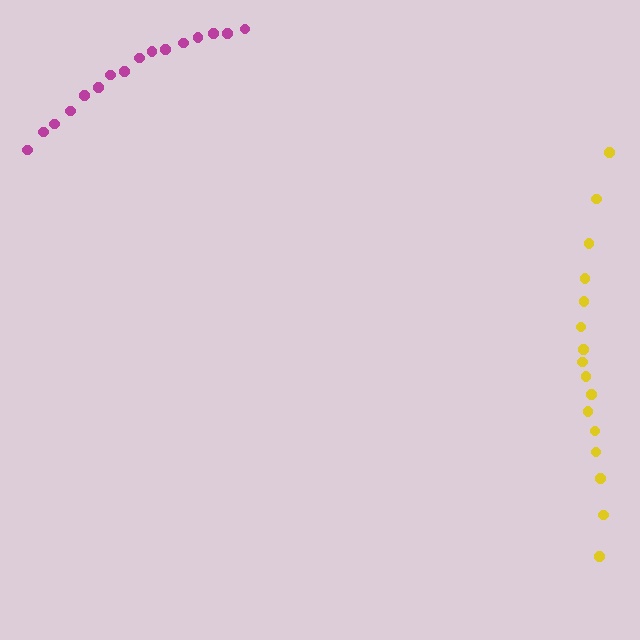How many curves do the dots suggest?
There are 2 distinct paths.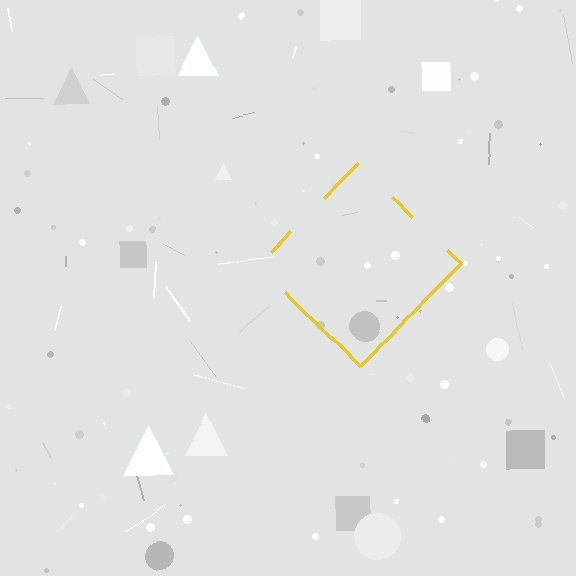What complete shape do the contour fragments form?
The contour fragments form a diamond.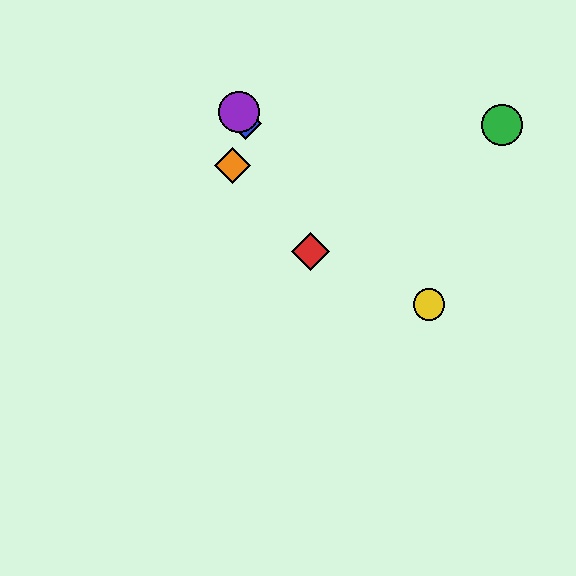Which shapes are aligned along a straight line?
The red diamond, the blue diamond, the purple circle are aligned along a straight line.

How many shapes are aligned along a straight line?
3 shapes (the red diamond, the blue diamond, the purple circle) are aligned along a straight line.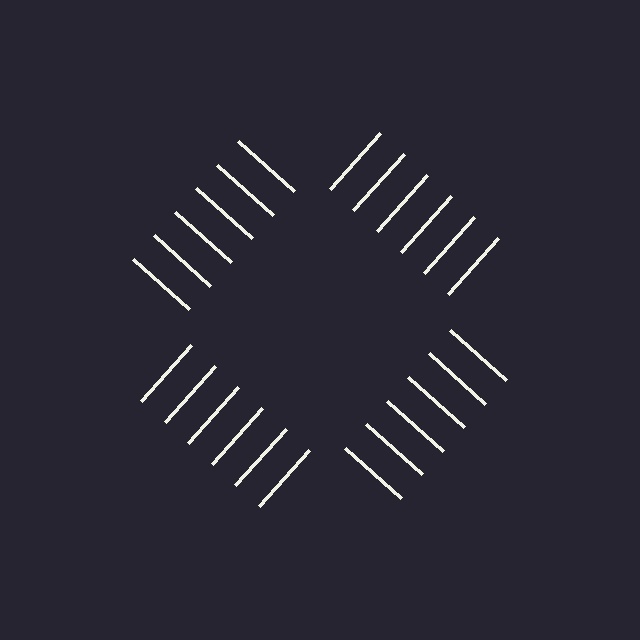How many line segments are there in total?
24 — 6 along each of the 4 edges.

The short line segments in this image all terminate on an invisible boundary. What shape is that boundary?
An illusory square — the line segments terminate on its edges but no continuous stroke is drawn.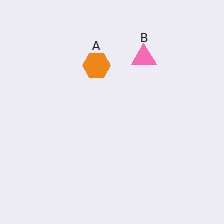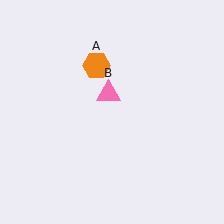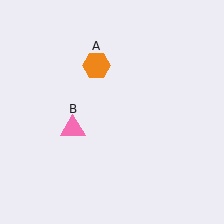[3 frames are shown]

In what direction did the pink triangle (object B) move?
The pink triangle (object B) moved down and to the left.